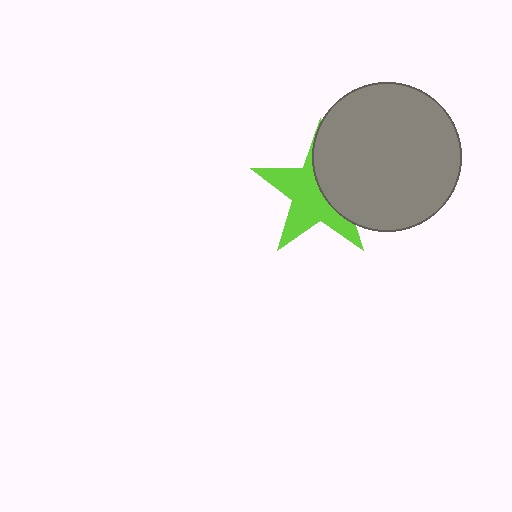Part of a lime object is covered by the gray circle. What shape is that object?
It is a star.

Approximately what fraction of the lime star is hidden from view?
Roughly 43% of the lime star is hidden behind the gray circle.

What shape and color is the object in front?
The object in front is a gray circle.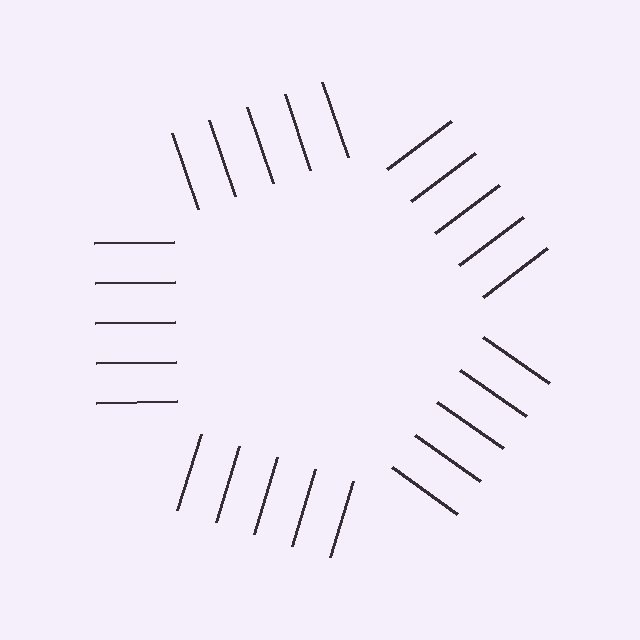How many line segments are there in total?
25 — 5 along each of the 5 edges.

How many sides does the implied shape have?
5 sides — the line-ends trace a pentagon.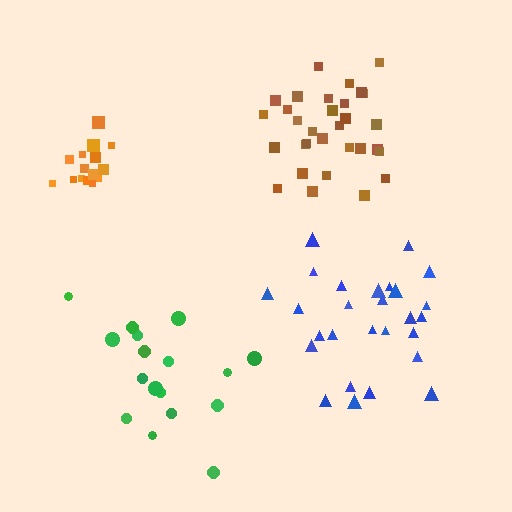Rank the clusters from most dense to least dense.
orange, brown, blue, green.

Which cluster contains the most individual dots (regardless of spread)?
Brown (31).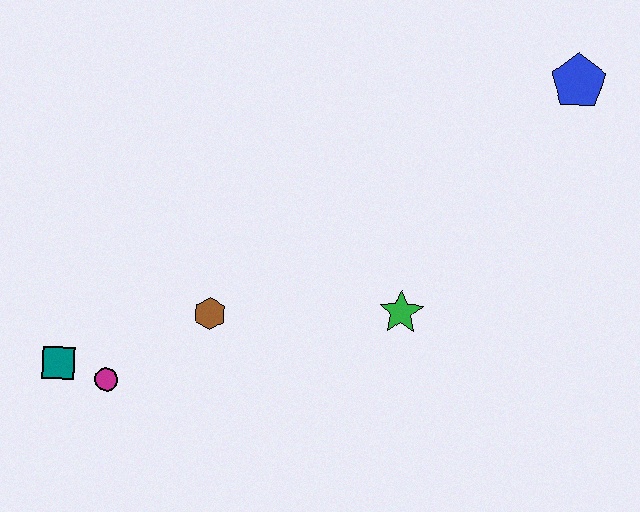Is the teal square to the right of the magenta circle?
No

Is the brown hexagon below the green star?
Yes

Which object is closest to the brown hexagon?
The magenta circle is closest to the brown hexagon.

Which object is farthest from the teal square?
The blue pentagon is farthest from the teal square.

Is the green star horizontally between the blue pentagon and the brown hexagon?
Yes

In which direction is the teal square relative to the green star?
The teal square is to the left of the green star.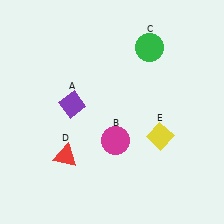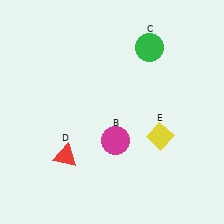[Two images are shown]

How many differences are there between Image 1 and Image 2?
There is 1 difference between the two images.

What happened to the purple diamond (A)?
The purple diamond (A) was removed in Image 2. It was in the top-left area of Image 1.